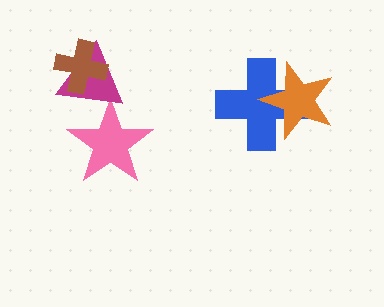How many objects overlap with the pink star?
1 object overlaps with the pink star.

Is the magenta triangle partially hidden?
Yes, it is partially covered by another shape.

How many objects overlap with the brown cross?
1 object overlaps with the brown cross.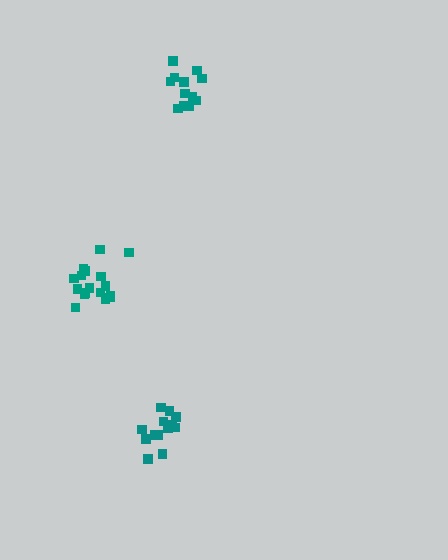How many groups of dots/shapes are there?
There are 3 groups.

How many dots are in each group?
Group 1: 12 dots, Group 2: 13 dots, Group 3: 17 dots (42 total).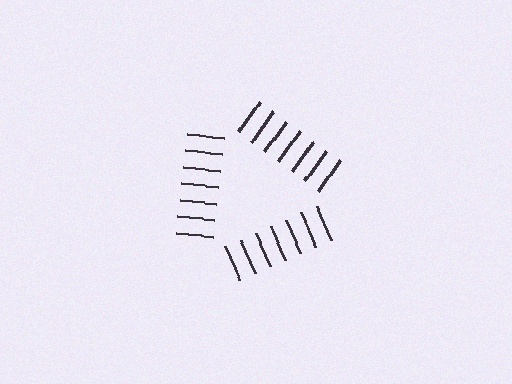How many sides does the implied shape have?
3 sides — the line-ends trace a triangle.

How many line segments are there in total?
21 — 7 along each of the 3 edges.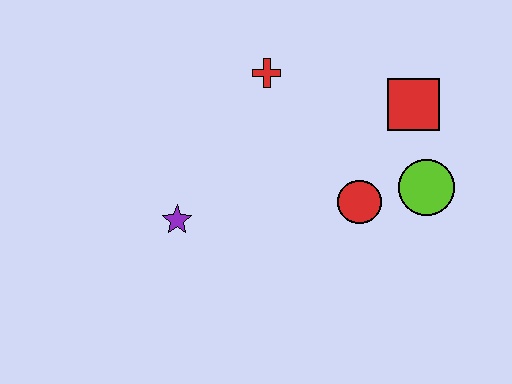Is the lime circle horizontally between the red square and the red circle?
No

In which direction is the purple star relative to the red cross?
The purple star is below the red cross.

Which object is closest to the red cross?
The red square is closest to the red cross.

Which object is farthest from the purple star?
The red square is farthest from the purple star.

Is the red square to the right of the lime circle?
No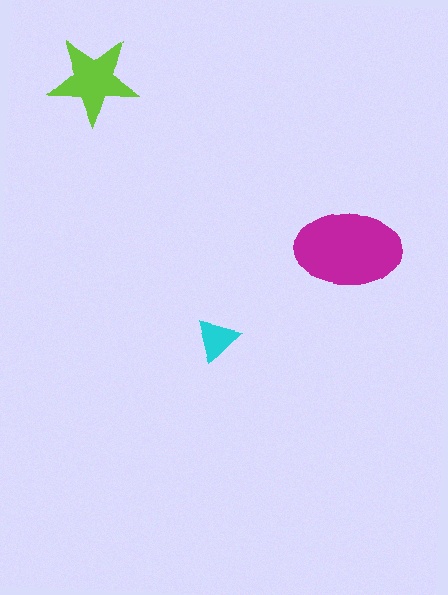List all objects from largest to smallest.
The magenta ellipse, the lime star, the cyan triangle.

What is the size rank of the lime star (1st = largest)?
2nd.